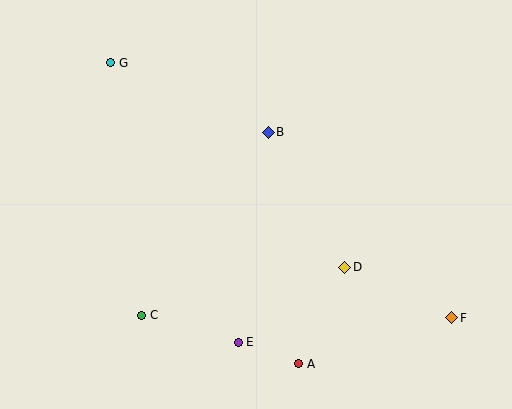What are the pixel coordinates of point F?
Point F is at (452, 318).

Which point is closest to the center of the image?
Point B at (268, 132) is closest to the center.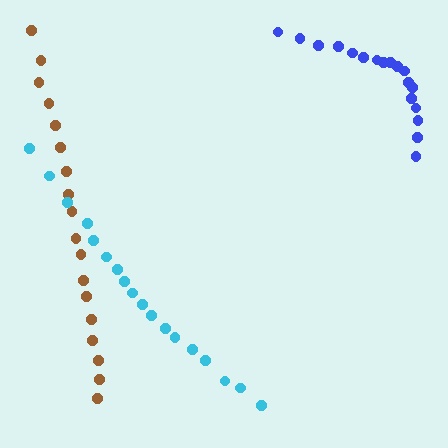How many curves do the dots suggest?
There are 3 distinct paths.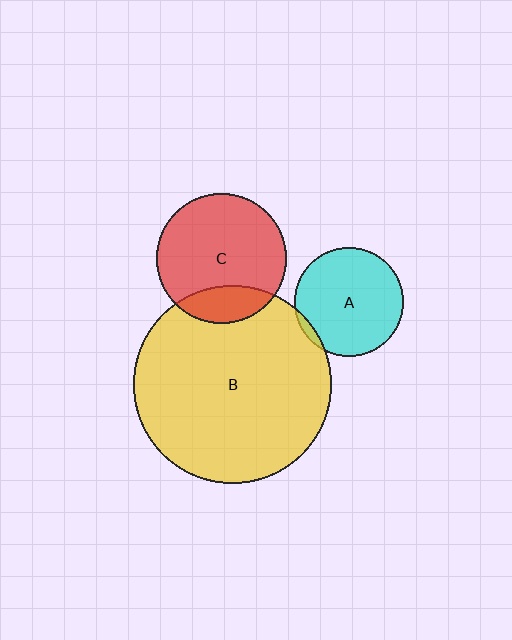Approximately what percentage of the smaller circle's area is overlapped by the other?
Approximately 5%.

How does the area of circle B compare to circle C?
Approximately 2.3 times.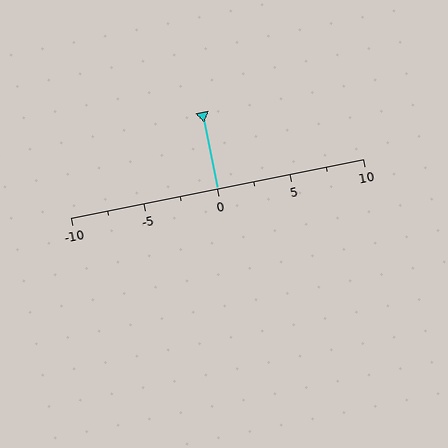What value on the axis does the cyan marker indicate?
The marker indicates approximately 0.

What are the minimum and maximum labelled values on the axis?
The axis runs from -10 to 10.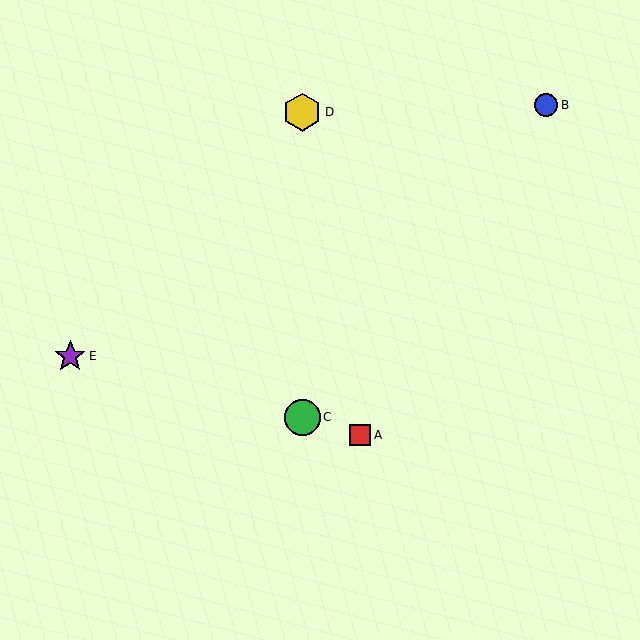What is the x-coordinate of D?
Object D is at x≈302.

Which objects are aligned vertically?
Objects C, D are aligned vertically.